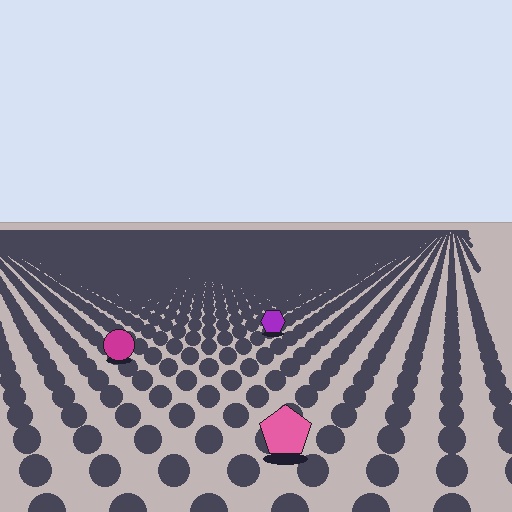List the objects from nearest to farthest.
From nearest to farthest: the pink pentagon, the magenta circle, the purple hexagon.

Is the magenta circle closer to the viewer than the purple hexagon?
Yes. The magenta circle is closer — you can tell from the texture gradient: the ground texture is coarser near it.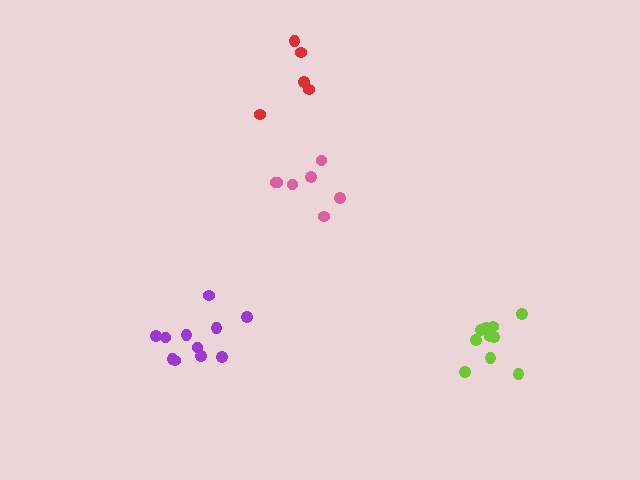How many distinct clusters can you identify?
There are 4 distinct clusters.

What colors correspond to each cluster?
The clusters are colored: purple, red, pink, lime.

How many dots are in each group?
Group 1: 11 dots, Group 2: 5 dots, Group 3: 7 dots, Group 4: 10 dots (33 total).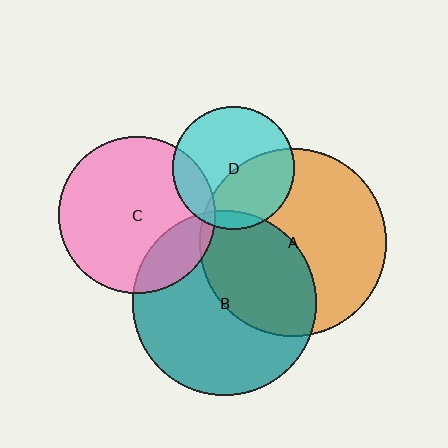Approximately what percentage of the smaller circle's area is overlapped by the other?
Approximately 40%.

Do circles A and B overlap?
Yes.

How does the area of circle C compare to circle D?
Approximately 1.7 times.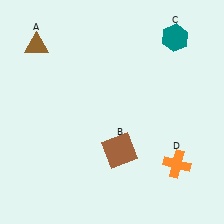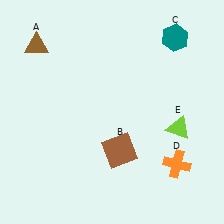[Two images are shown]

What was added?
A lime triangle (E) was added in Image 2.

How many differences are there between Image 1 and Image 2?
There is 1 difference between the two images.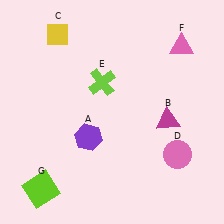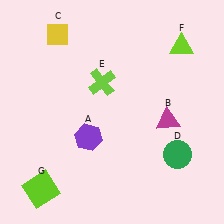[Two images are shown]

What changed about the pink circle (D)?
In Image 1, D is pink. In Image 2, it changed to green.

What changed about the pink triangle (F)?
In Image 1, F is pink. In Image 2, it changed to lime.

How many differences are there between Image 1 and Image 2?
There are 2 differences between the two images.